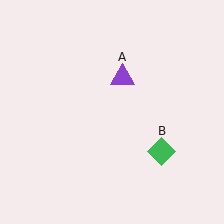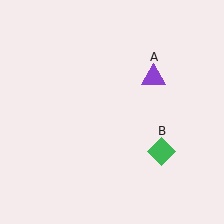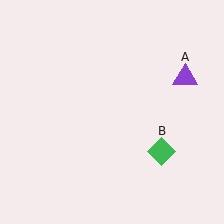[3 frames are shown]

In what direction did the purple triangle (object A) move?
The purple triangle (object A) moved right.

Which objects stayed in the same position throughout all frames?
Green diamond (object B) remained stationary.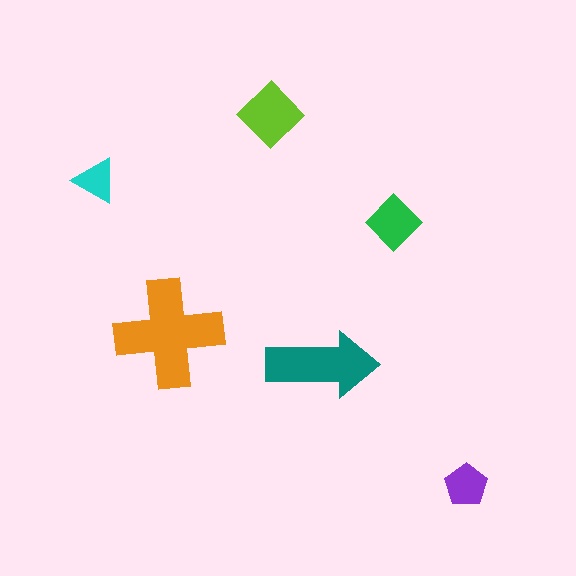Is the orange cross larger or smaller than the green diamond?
Larger.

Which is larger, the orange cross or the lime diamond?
The orange cross.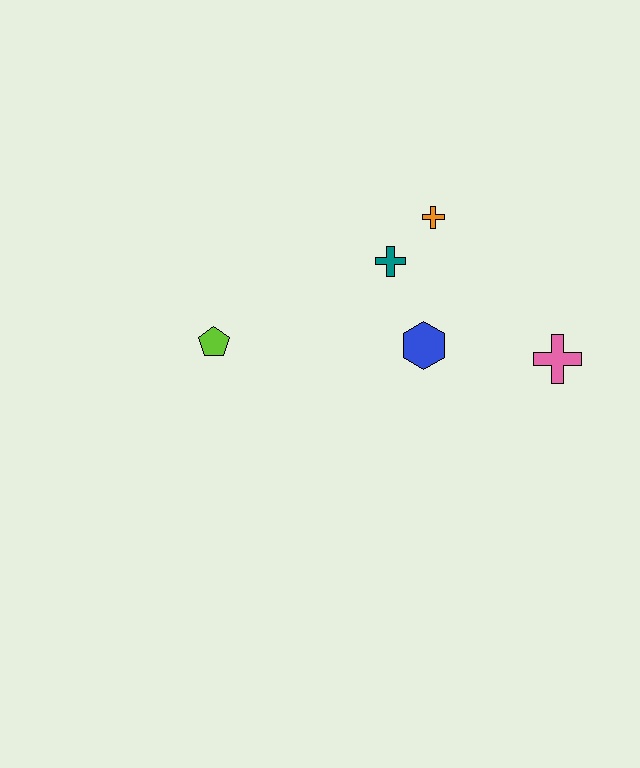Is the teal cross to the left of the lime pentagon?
No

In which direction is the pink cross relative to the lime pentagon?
The pink cross is to the right of the lime pentagon.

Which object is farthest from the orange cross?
The lime pentagon is farthest from the orange cross.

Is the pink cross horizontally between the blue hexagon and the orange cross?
No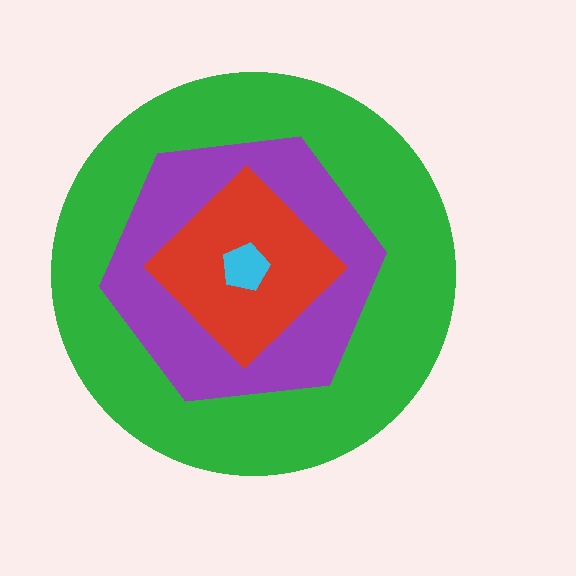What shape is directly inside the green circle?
The purple hexagon.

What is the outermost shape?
The green circle.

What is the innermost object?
The cyan pentagon.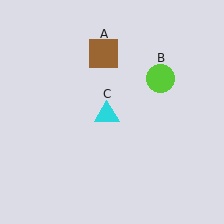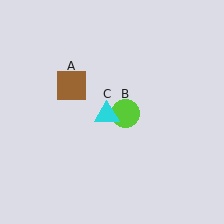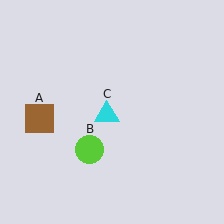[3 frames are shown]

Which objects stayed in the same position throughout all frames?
Cyan triangle (object C) remained stationary.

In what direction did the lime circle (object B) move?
The lime circle (object B) moved down and to the left.